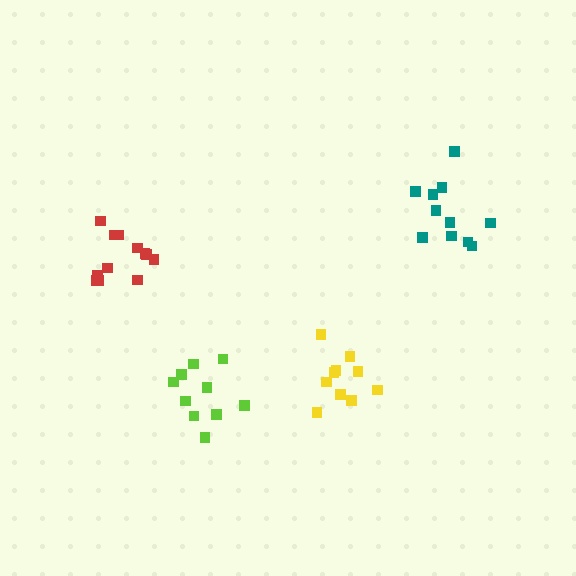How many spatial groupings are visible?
There are 4 spatial groupings.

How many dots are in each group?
Group 1: 11 dots, Group 2: 10 dots, Group 3: 10 dots, Group 4: 12 dots (43 total).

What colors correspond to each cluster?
The clusters are colored: teal, lime, yellow, red.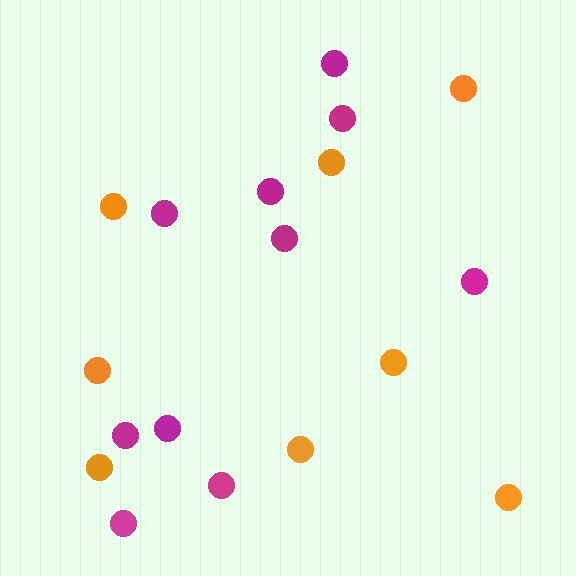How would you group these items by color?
There are 2 groups: one group of magenta circles (10) and one group of orange circles (8).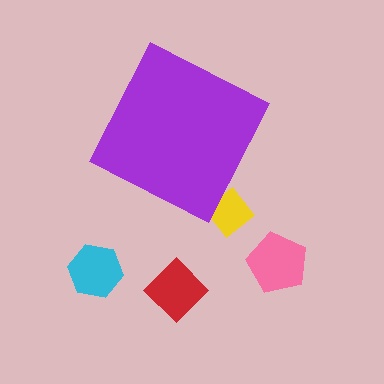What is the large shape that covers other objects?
A purple diamond.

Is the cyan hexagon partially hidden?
No, the cyan hexagon is fully visible.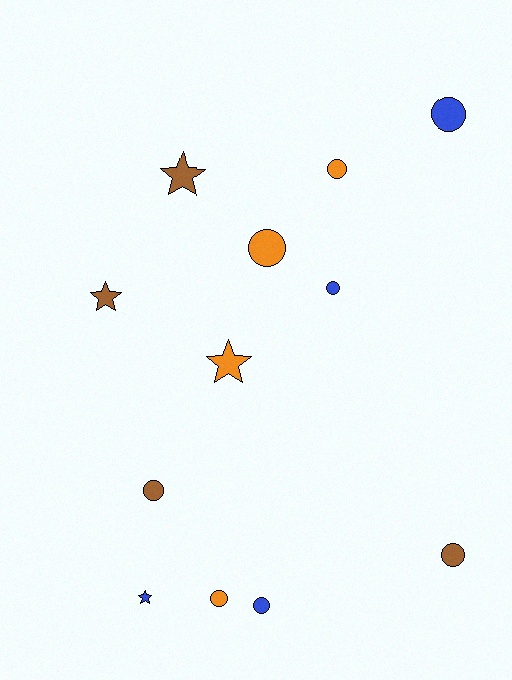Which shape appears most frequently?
Circle, with 8 objects.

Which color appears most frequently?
Brown, with 4 objects.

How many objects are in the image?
There are 12 objects.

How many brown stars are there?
There are 2 brown stars.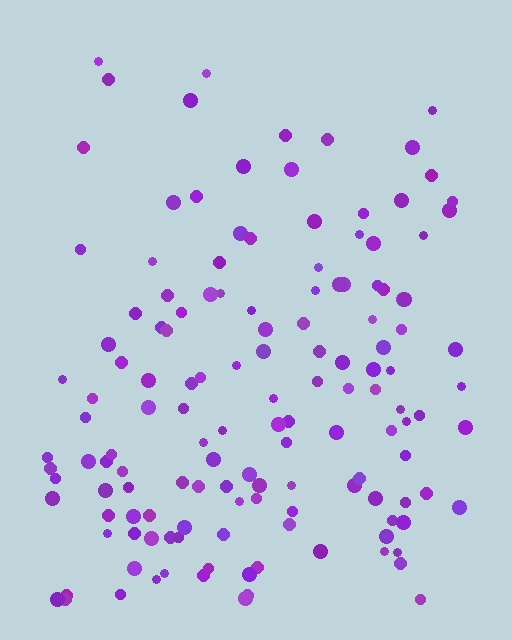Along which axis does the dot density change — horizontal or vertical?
Vertical.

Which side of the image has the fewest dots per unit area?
The top.